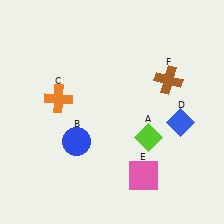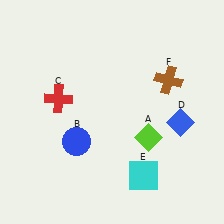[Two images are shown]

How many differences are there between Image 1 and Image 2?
There are 2 differences between the two images.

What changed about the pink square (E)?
In Image 1, E is pink. In Image 2, it changed to cyan.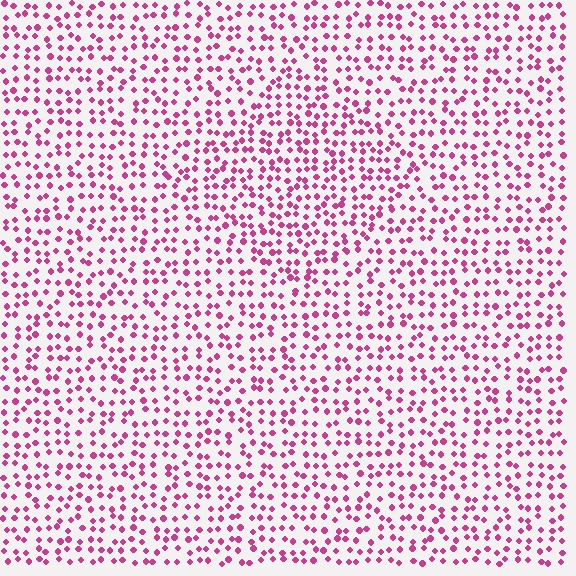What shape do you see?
I see a diamond.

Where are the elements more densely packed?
The elements are more densely packed inside the diamond boundary.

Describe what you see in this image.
The image contains small magenta elements arranged at two different densities. A diamond-shaped region is visible where the elements are more densely packed than the surrounding area.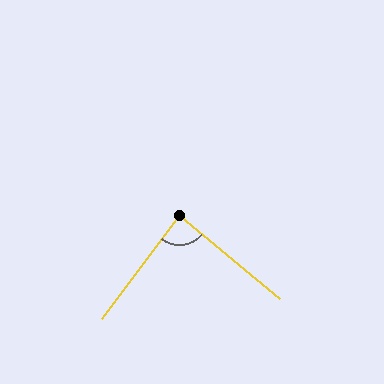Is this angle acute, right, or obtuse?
It is approximately a right angle.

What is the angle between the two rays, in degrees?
Approximately 87 degrees.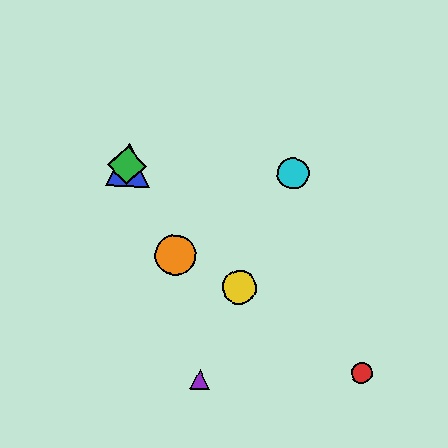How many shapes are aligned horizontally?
3 shapes (the blue triangle, the green diamond, the cyan circle) are aligned horizontally.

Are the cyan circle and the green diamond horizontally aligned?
Yes, both are at y≈173.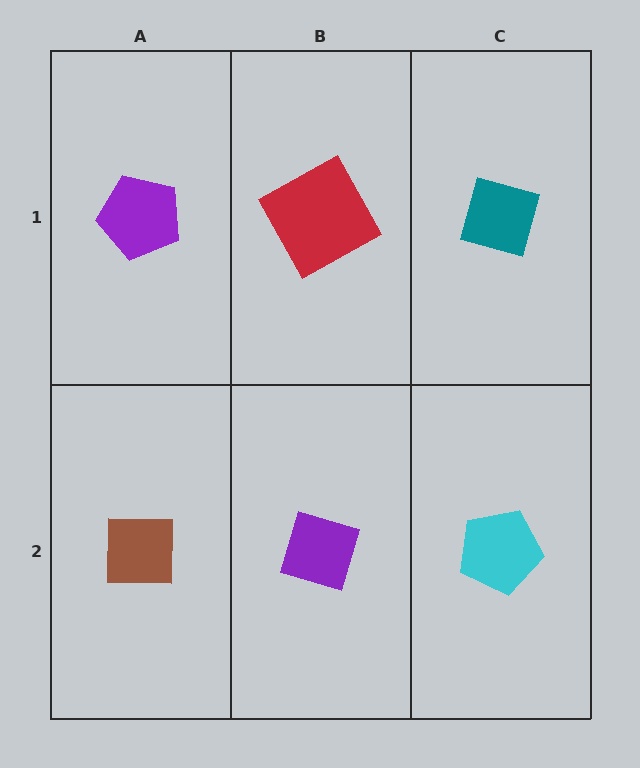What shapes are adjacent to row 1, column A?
A brown square (row 2, column A), a red square (row 1, column B).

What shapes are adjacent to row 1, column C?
A cyan pentagon (row 2, column C), a red square (row 1, column B).